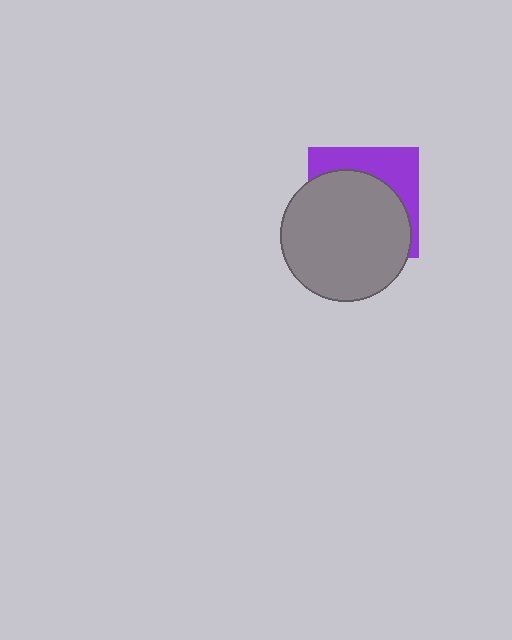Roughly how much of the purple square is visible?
A small part of it is visible (roughly 34%).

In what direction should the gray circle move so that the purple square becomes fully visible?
The gray circle should move toward the lower-left. That is the shortest direction to clear the overlap and leave the purple square fully visible.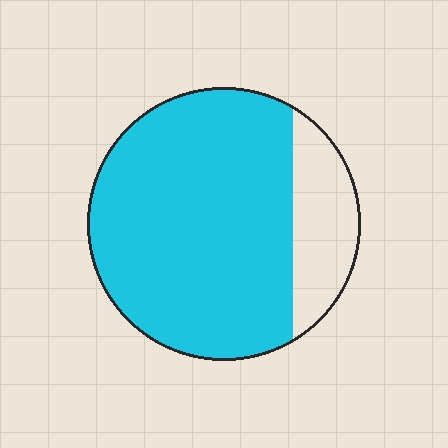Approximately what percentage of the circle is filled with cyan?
Approximately 80%.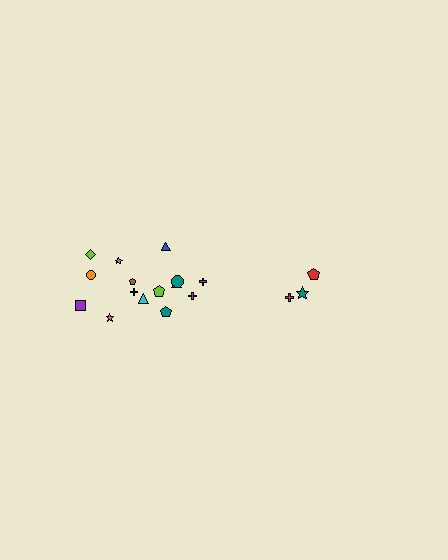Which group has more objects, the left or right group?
The left group.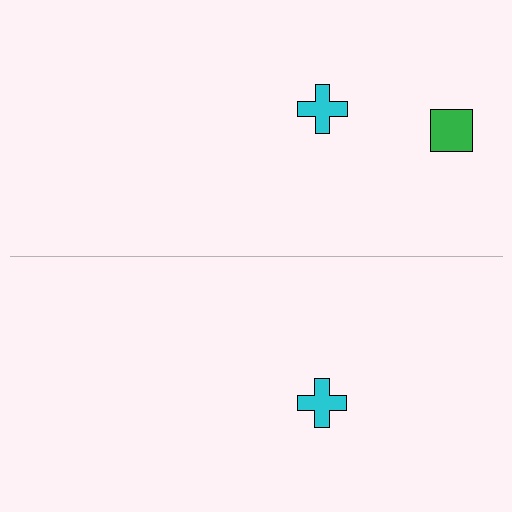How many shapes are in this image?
There are 3 shapes in this image.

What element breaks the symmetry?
A green square is missing from the bottom side.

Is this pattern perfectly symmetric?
No, the pattern is not perfectly symmetric. A green square is missing from the bottom side.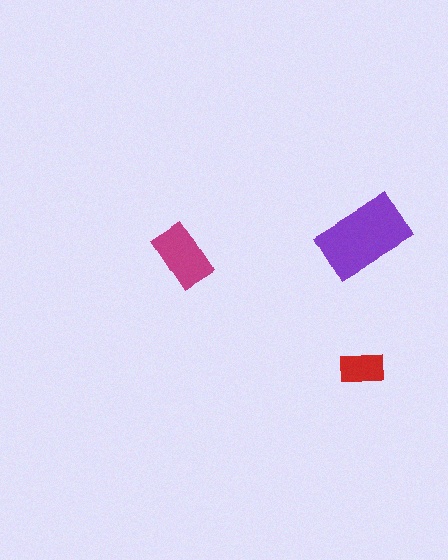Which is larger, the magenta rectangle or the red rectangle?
The magenta one.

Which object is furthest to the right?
The purple rectangle is rightmost.